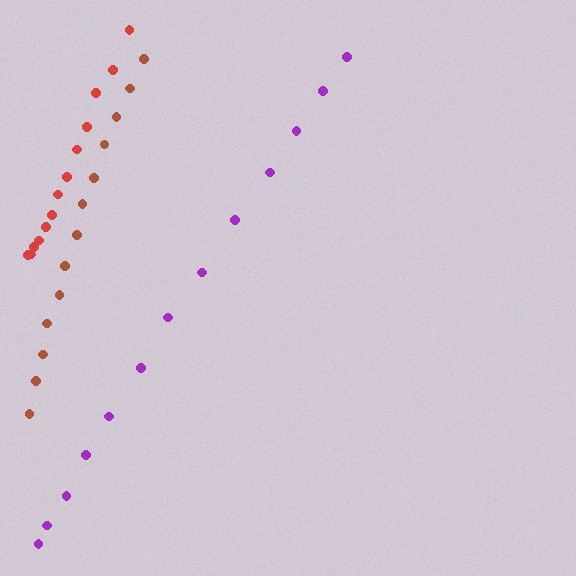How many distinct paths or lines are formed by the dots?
There are 3 distinct paths.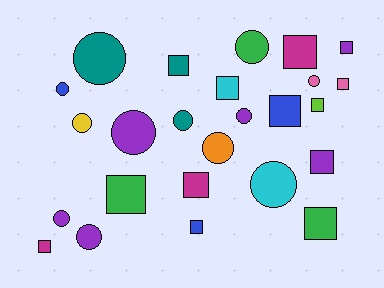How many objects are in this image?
There are 25 objects.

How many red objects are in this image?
There are no red objects.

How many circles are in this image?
There are 12 circles.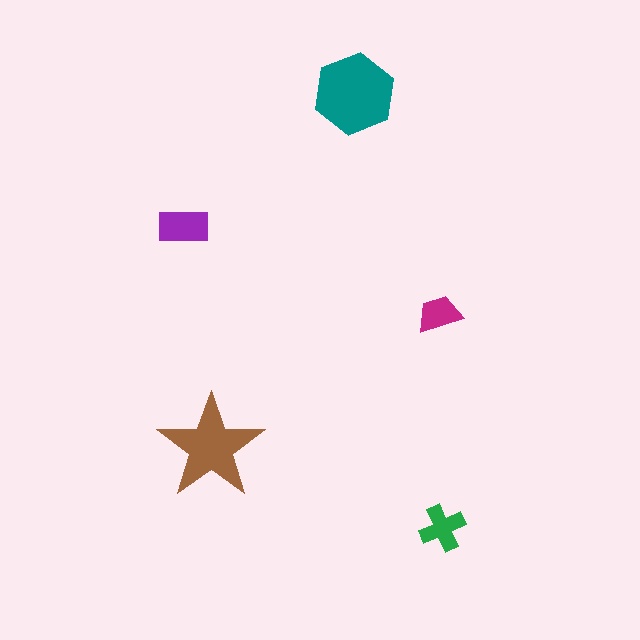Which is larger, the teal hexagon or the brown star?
The teal hexagon.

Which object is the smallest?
The magenta trapezoid.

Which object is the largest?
The teal hexagon.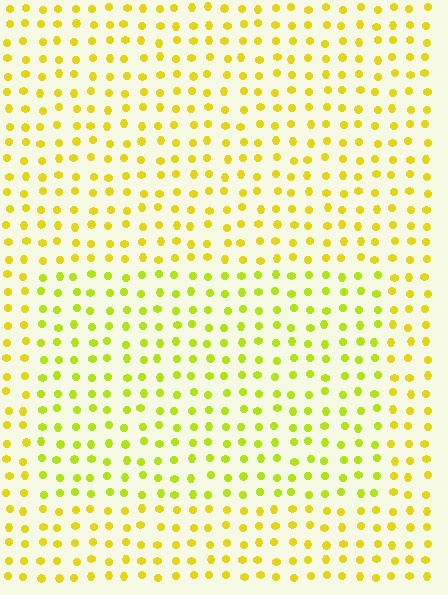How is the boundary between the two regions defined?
The boundary is defined purely by a slight shift in hue (about 19 degrees). Spacing, size, and orientation are identical on both sides.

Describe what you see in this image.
The image is filled with small yellow elements in a uniform arrangement. A rectangle-shaped region is visible where the elements are tinted to a slightly different hue, forming a subtle color boundary.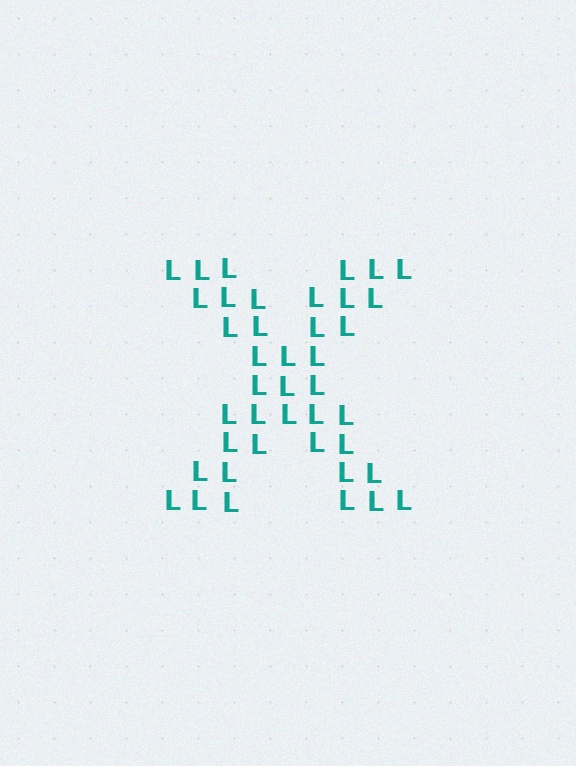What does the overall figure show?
The overall figure shows the letter X.